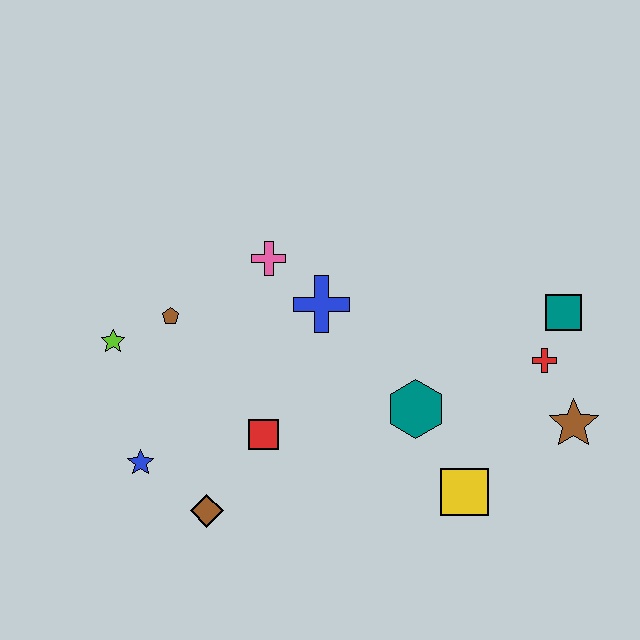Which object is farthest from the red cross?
The lime star is farthest from the red cross.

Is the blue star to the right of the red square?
No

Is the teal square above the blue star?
Yes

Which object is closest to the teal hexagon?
The yellow square is closest to the teal hexagon.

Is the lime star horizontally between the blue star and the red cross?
No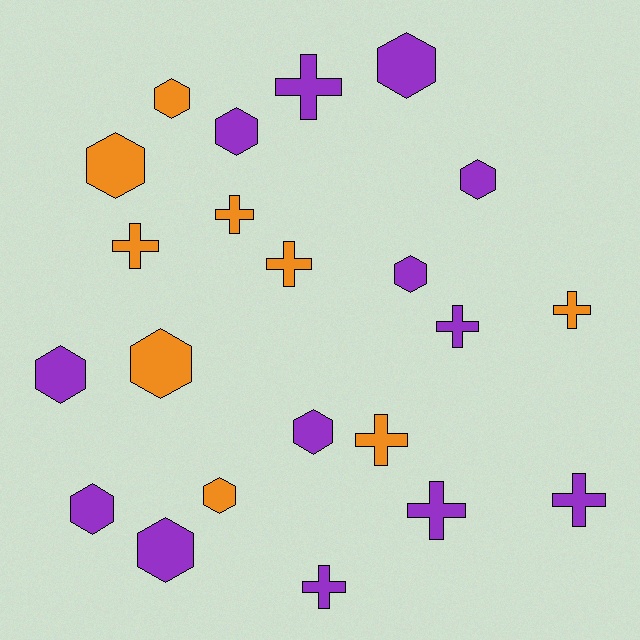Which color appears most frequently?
Purple, with 13 objects.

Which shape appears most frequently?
Hexagon, with 12 objects.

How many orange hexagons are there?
There are 4 orange hexagons.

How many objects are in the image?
There are 22 objects.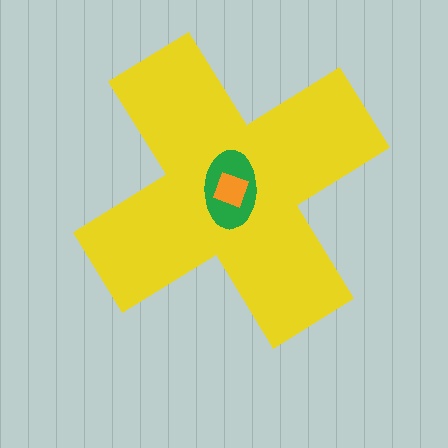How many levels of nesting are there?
3.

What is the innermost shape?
The orange square.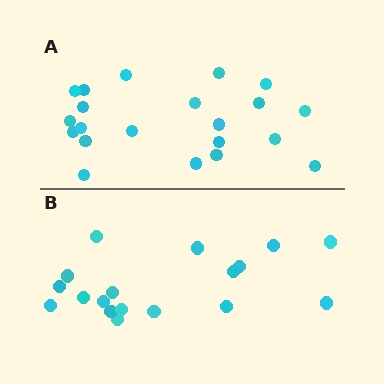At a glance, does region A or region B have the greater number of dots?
Region A (the top region) has more dots.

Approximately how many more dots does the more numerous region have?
Region A has just a few more — roughly 2 or 3 more dots than region B.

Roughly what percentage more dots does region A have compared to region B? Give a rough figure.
About 15% more.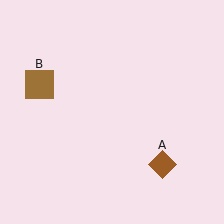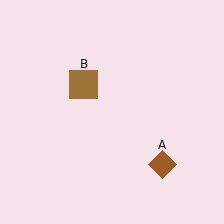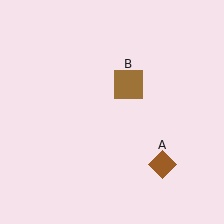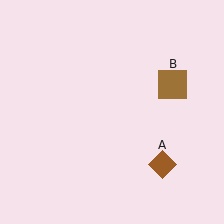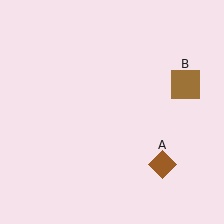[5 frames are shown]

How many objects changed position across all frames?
1 object changed position: brown square (object B).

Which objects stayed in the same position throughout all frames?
Brown diamond (object A) remained stationary.